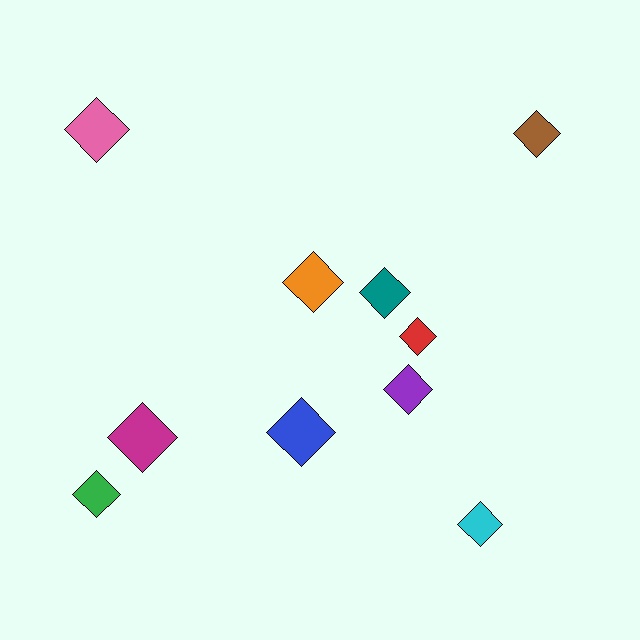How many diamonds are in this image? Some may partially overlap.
There are 10 diamonds.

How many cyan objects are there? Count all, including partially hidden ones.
There is 1 cyan object.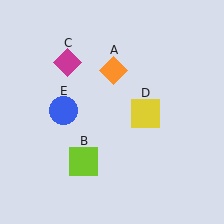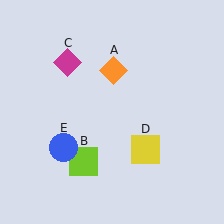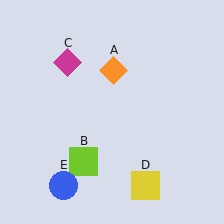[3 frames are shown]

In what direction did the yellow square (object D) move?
The yellow square (object D) moved down.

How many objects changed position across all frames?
2 objects changed position: yellow square (object D), blue circle (object E).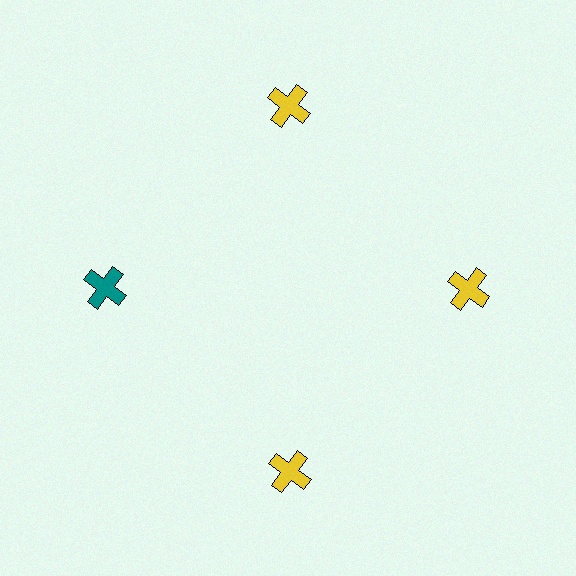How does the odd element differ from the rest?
It has a different color: teal instead of yellow.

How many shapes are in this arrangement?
There are 4 shapes arranged in a ring pattern.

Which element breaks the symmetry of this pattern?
The teal cross at roughly the 9 o'clock position breaks the symmetry. All other shapes are yellow crosses.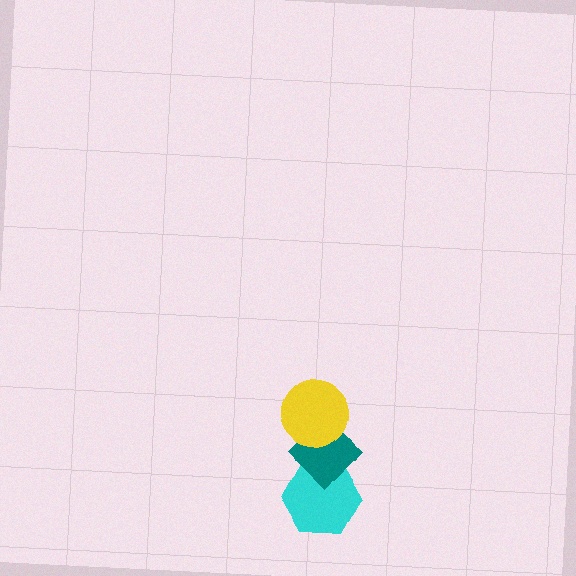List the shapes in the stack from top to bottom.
From top to bottom: the yellow circle, the teal diamond, the cyan hexagon.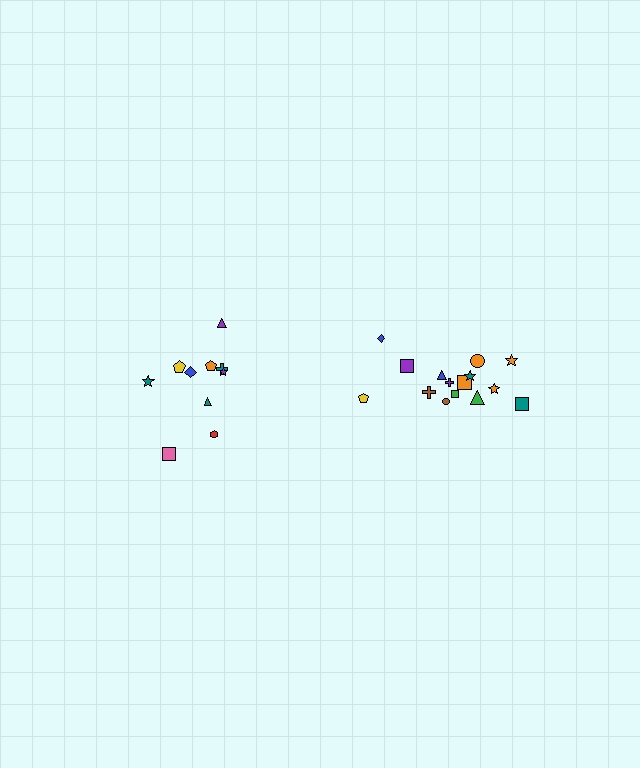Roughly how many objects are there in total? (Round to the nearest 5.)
Roughly 25 objects in total.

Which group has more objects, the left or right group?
The right group.